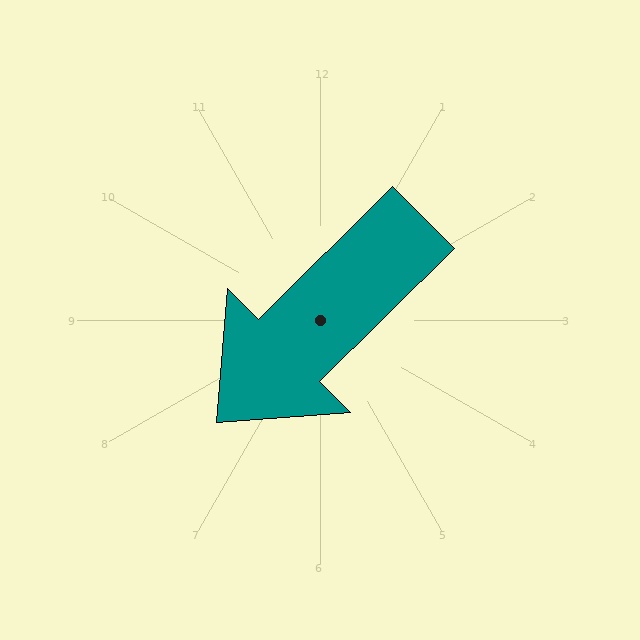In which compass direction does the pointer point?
Southwest.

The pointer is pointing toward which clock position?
Roughly 8 o'clock.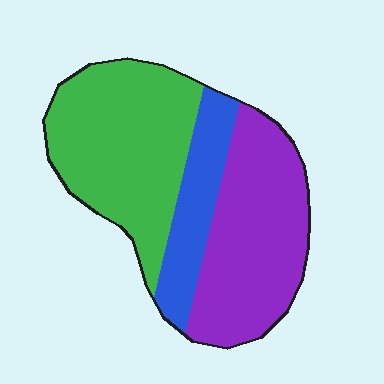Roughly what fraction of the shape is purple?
Purple takes up about two fifths (2/5) of the shape.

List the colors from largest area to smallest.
From largest to smallest: green, purple, blue.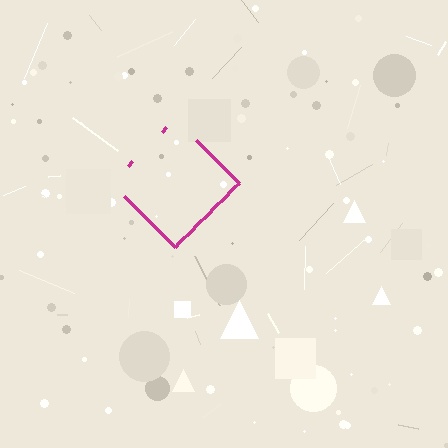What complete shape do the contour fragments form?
The contour fragments form a diamond.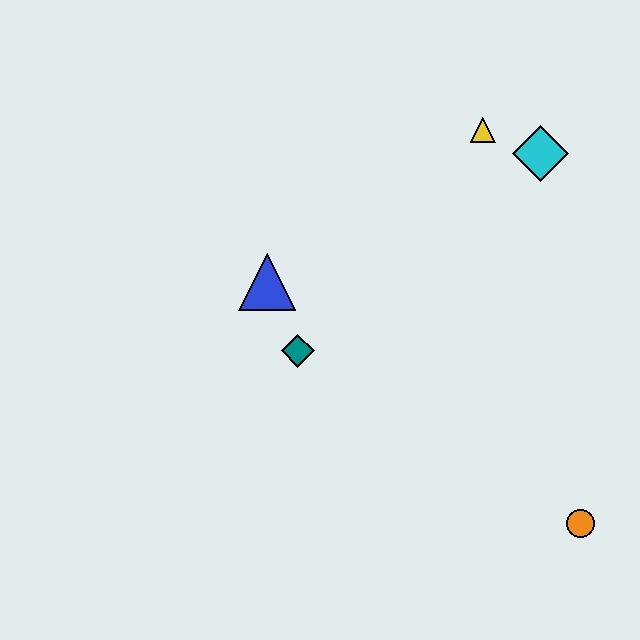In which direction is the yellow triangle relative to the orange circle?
The yellow triangle is above the orange circle.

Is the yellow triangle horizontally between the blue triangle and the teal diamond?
No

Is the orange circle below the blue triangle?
Yes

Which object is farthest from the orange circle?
The yellow triangle is farthest from the orange circle.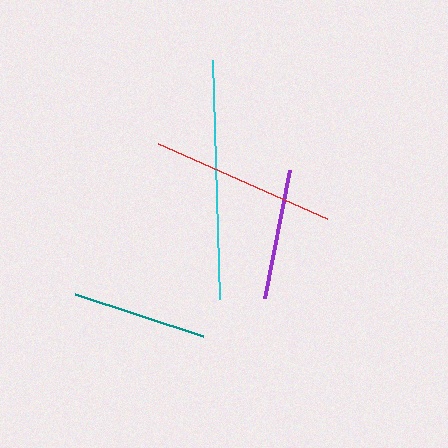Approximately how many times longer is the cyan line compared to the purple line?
The cyan line is approximately 1.8 times the length of the purple line.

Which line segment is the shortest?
The purple line is the shortest at approximately 130 pixels.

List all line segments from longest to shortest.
From longest to shortest: cyan, red, teal, purple.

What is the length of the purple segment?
The purple segment is approximately 130 pixels long.